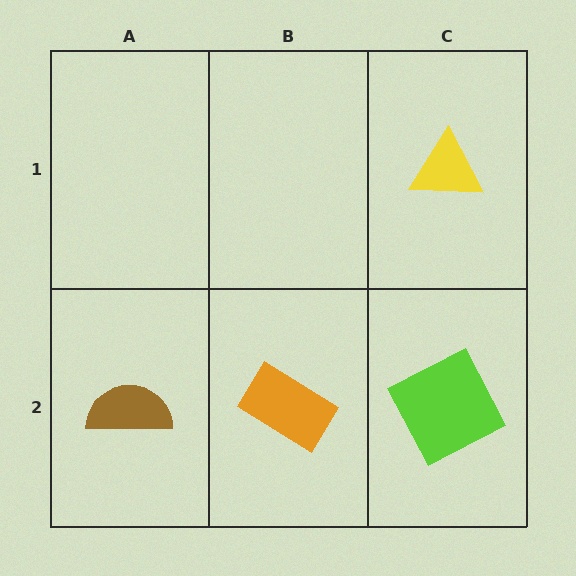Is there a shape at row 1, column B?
No, that cell is empty.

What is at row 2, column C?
A lime square.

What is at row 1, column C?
A yellow triangle.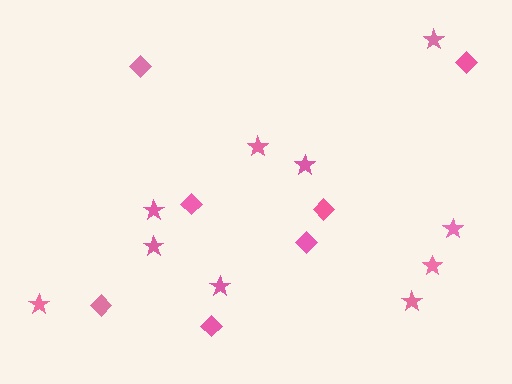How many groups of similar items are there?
There are 2 groups: one group of diamonds (7) and one group of stars (10).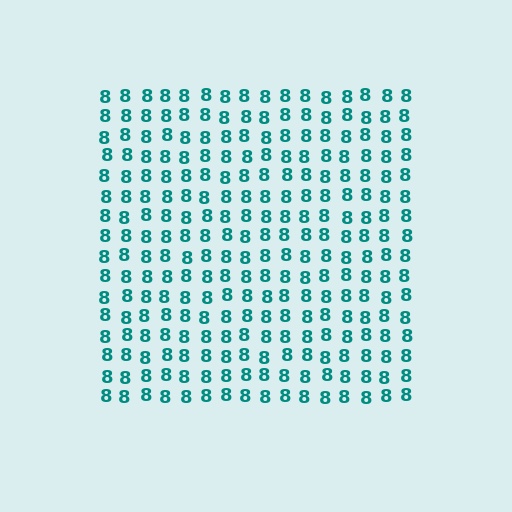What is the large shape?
The large shape is a square.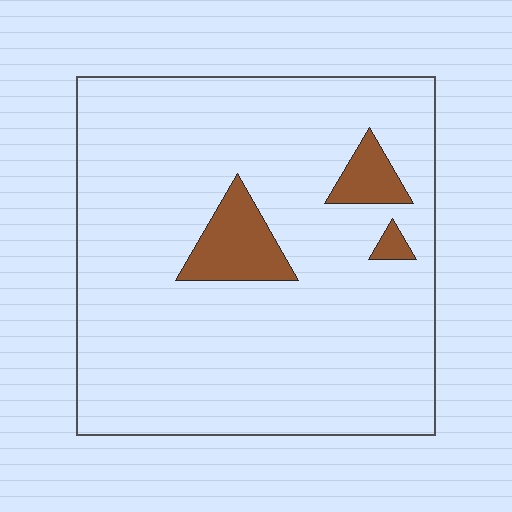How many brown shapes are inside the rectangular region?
3.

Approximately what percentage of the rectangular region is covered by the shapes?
Approximately 10%.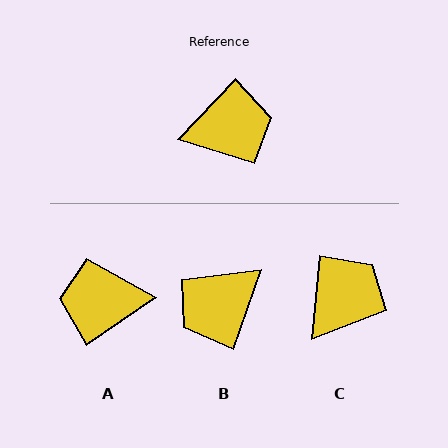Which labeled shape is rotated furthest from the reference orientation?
A, about 167 degrees away.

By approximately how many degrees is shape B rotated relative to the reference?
Approximately 156 degrees clockwise.